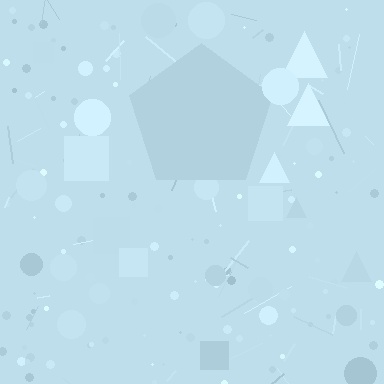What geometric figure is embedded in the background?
A pentagon is embedded in the background.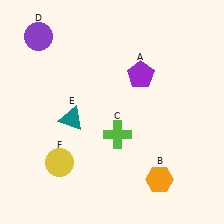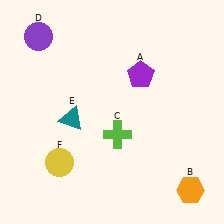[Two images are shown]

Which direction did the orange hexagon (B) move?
The orange hexagon (B) moved right.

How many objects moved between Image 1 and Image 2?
1 object moved between the two images.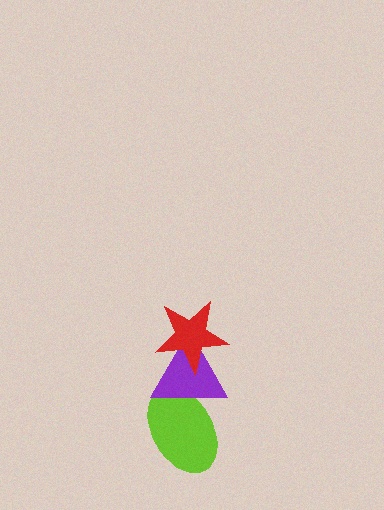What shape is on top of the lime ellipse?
The purple triangle is on top of the lime ellipse.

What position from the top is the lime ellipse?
The lime ellipse is 3rd from the top.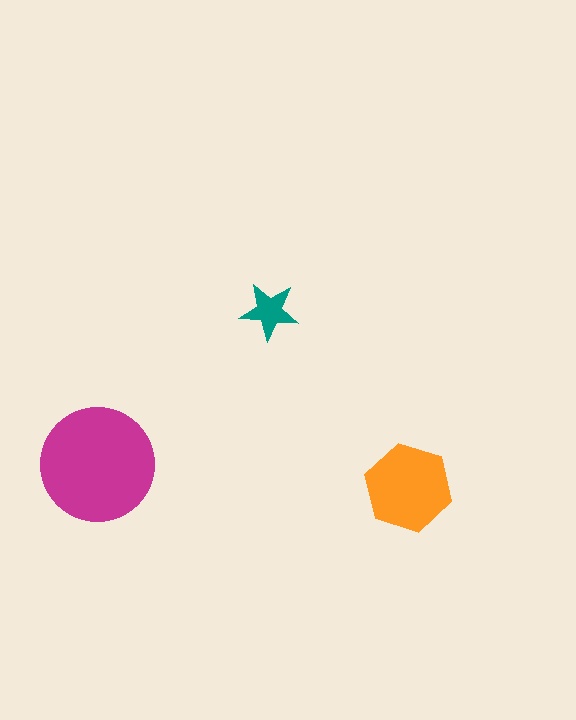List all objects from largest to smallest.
The magenta circle, the orange hexagon, the teal star.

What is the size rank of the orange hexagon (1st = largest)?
2nd.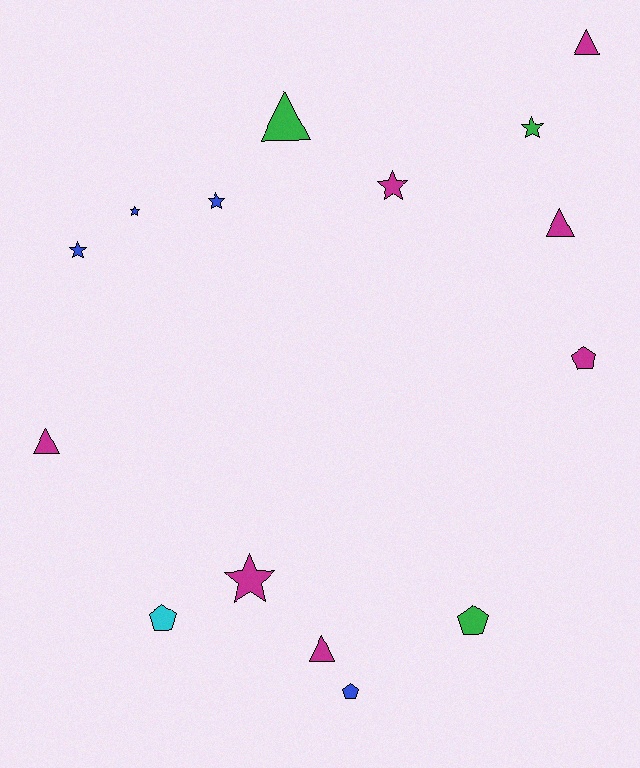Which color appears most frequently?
Magenta, with 7 objects.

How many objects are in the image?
There are 15 objects.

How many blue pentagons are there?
There is 1 blue pentagon.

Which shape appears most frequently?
Star, with 6 objects.